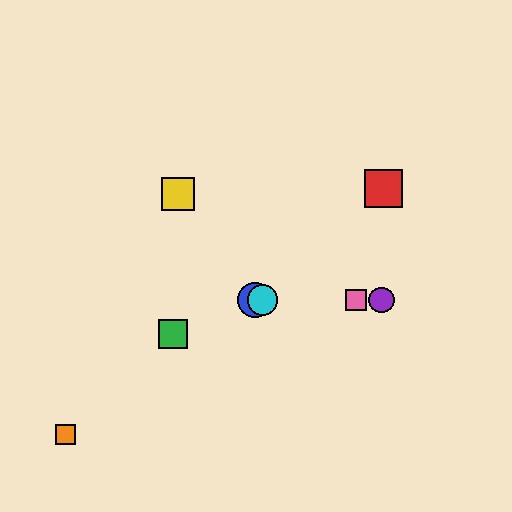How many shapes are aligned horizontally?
4 shapes (the blue circle, the purple circle, the cyan circle, the pink square) are aligned horizontally.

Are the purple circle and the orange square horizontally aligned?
No, the purple circle is at y≈300 and the orange square is at y≈434.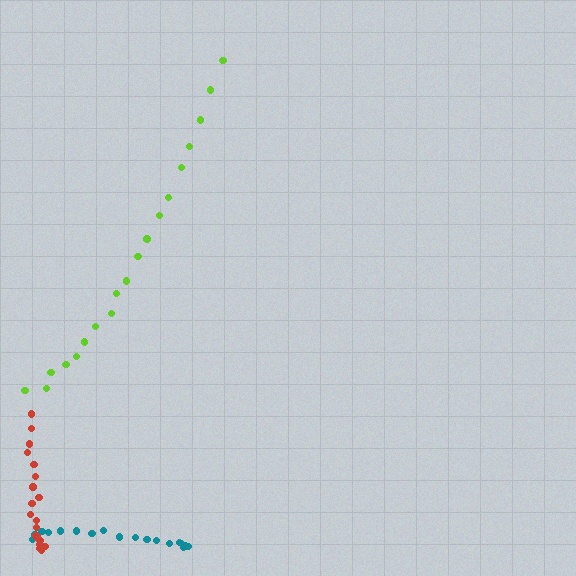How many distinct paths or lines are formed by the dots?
There are 3 distinct paths.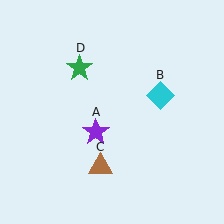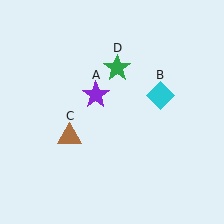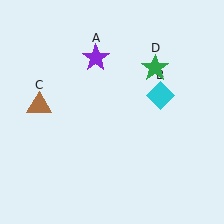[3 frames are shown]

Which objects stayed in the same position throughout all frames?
Cyan diamond (object B) remained stationary.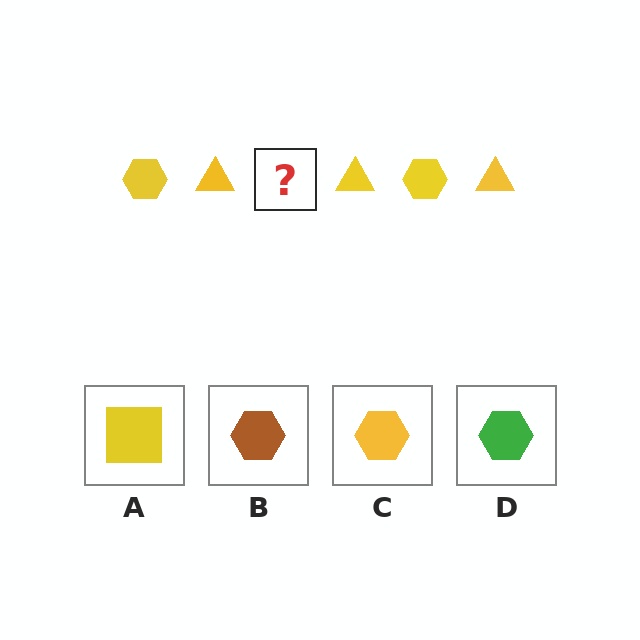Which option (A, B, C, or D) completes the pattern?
C.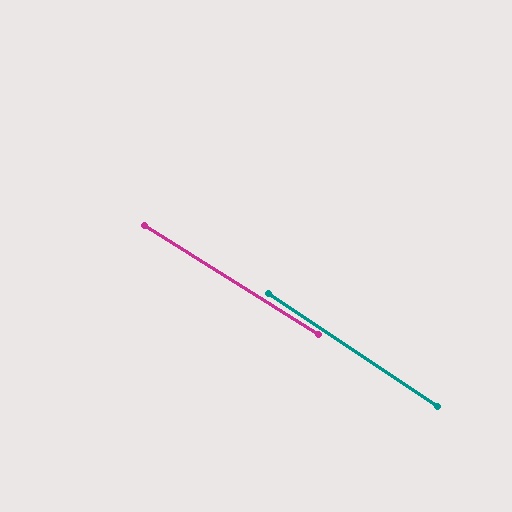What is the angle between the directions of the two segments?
Approximately 1 degree.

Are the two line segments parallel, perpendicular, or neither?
Parallel — their directions differ by only 1.5°.